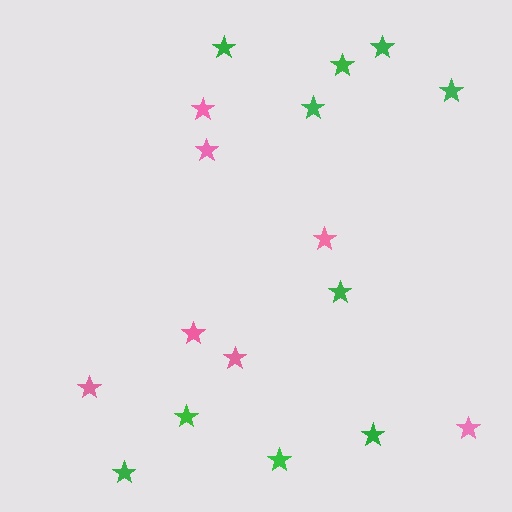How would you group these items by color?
There are 2 groups: one group of green stars (10) and one group of pink stars (7).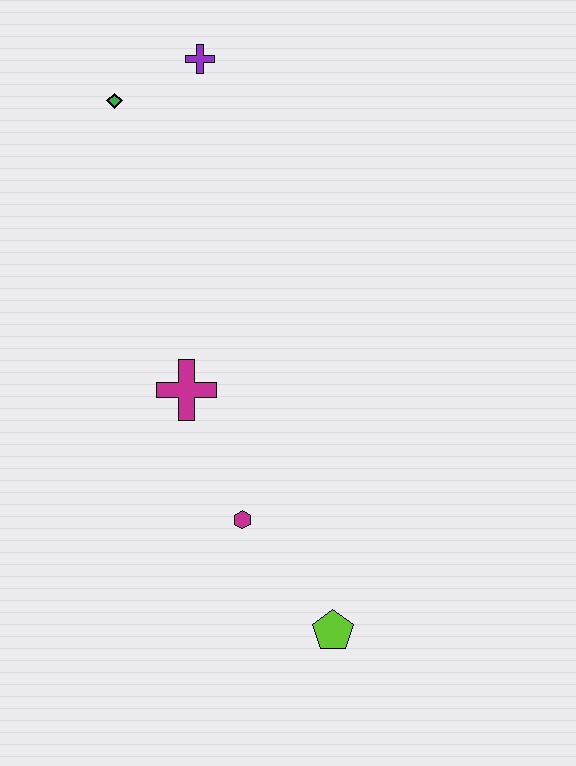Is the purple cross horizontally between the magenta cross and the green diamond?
No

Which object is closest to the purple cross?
The green diamond is closest to the purple cross.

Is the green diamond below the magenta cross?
No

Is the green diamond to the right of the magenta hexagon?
No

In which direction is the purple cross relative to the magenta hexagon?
The purple cross is above the magenta hexagon.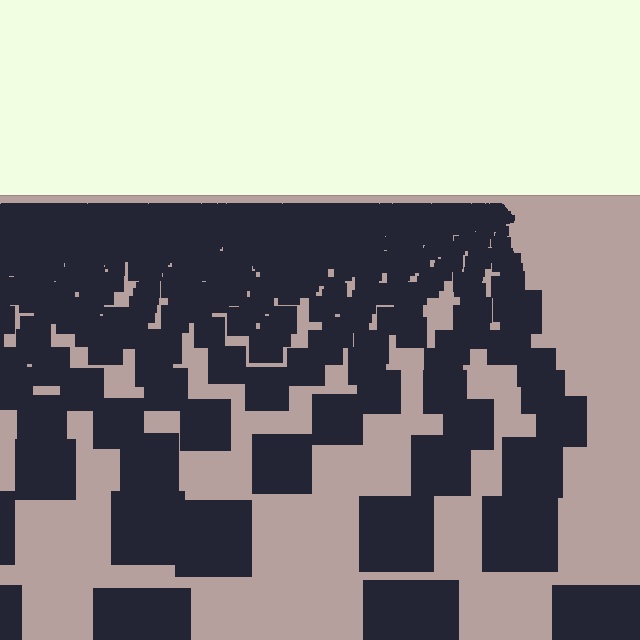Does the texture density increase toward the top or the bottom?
Density increases toward the top.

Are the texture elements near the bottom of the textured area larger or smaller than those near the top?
Larger. Near the bottom, elements are closer to the viewer and appear at a bigger on-screen size.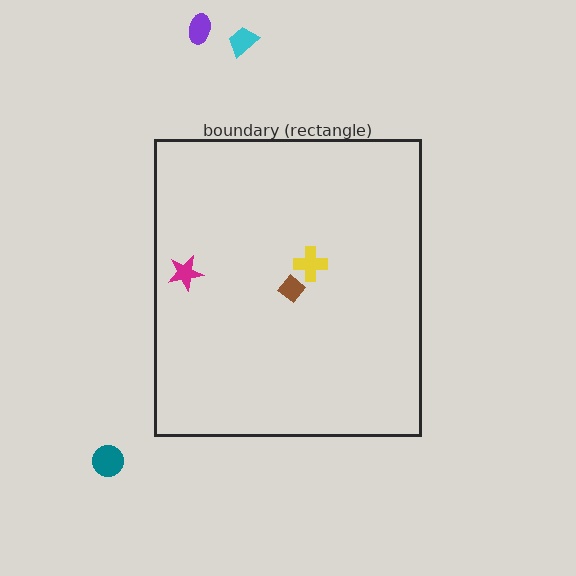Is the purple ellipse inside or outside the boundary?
Outside.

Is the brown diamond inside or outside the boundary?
Inside.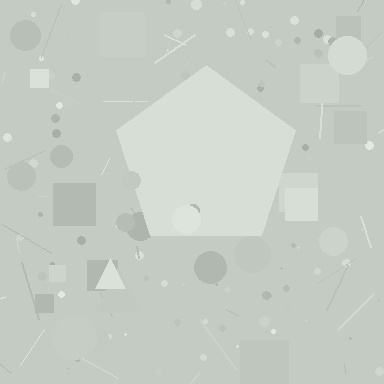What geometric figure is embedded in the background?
A pentagon is embedded in the background.